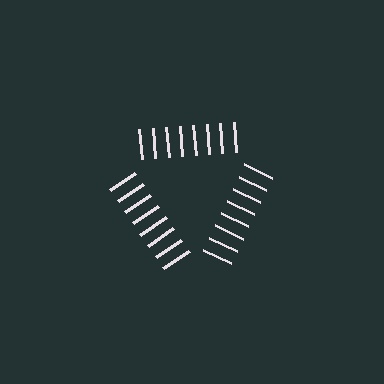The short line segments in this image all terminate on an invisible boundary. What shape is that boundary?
An illusory triangle — the line segments terminate on its edges but no continuous stroke is drawn.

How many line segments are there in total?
24 — 8 along each of the 3 edges.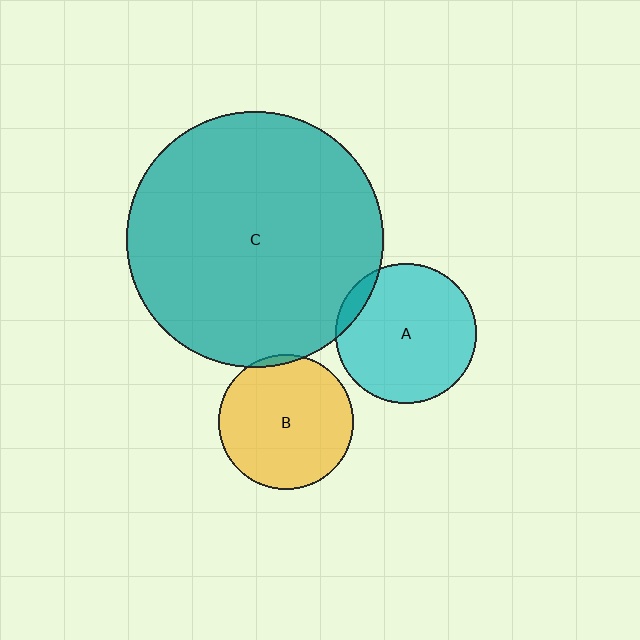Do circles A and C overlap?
Yes.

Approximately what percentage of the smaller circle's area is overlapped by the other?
Approximately 5%.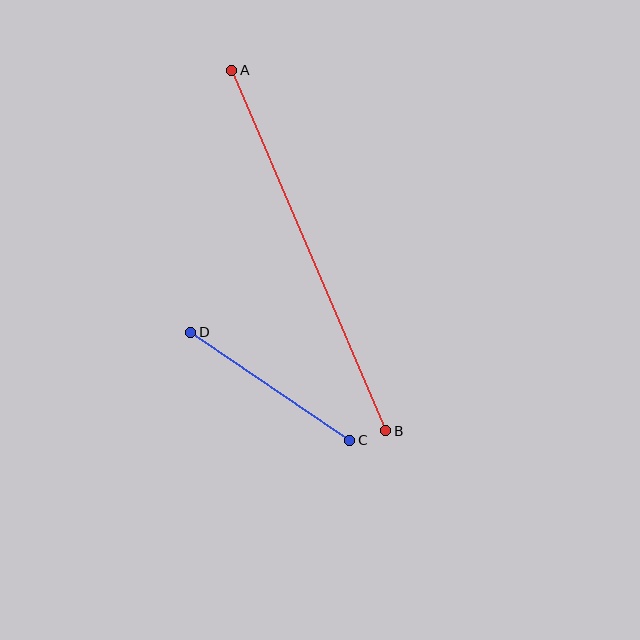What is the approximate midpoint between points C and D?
The midpoint is at approximately (270, 386) pixels.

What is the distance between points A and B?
The distance is approximately 392 pixels.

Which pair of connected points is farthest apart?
Points A and B are farthest apart.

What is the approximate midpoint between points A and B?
The midpoint is at approximately (309, 250) pixels.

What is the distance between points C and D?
The distance is approximately 192 pixels.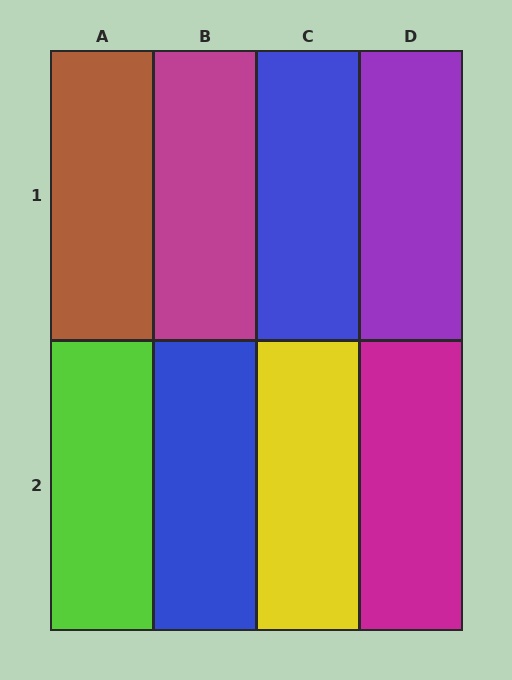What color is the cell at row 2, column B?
Blue.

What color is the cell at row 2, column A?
Lime.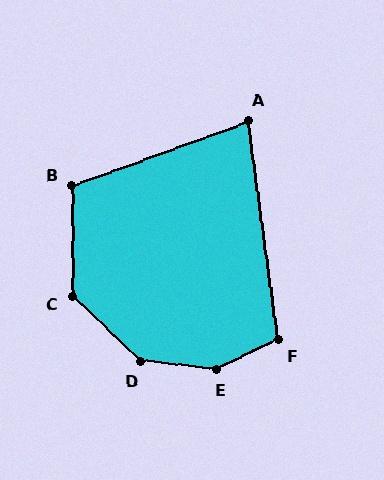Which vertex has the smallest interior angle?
A, at approximately 78 degrees.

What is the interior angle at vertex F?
Approximately 108 degrees (obtuse).